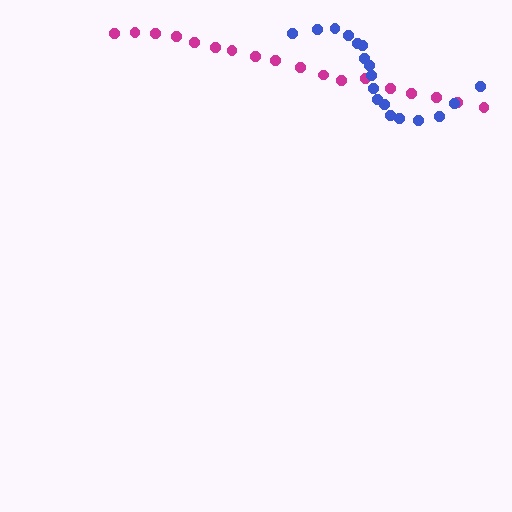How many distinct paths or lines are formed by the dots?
There are 2 distinct paths.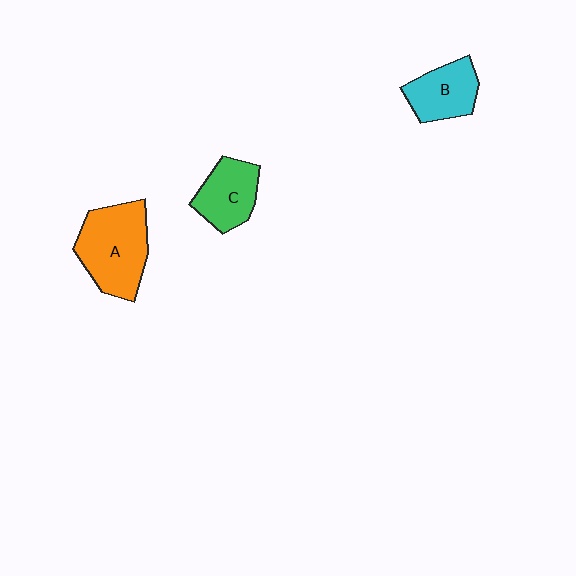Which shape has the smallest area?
Shape B (cyan).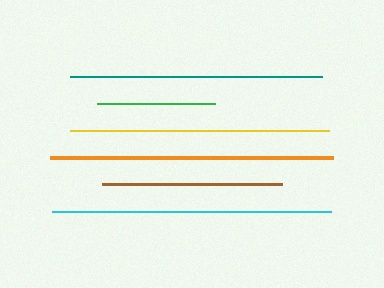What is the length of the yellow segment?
The yellow segment is approximately 260 pixels long.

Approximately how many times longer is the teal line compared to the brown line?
The teal line is approximately 1.4 times the length of the brown line.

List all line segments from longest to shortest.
From longest to shortest: orange, cyan, yellow, teal, brown, green.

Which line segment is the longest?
The orange line is the longest at approximately 284 pixels.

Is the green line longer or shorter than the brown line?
The brown line is longer than the green line.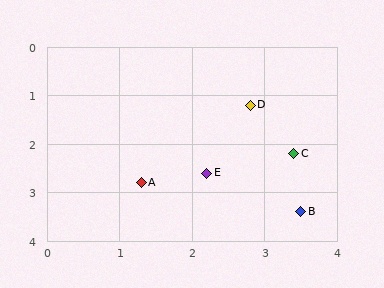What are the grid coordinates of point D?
Point D is at approximately (2.8, 1.2).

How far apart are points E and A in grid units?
Points E and A are about 0.9 grid units apart.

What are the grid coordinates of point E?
Point E is at approximately (2.2, 2.6).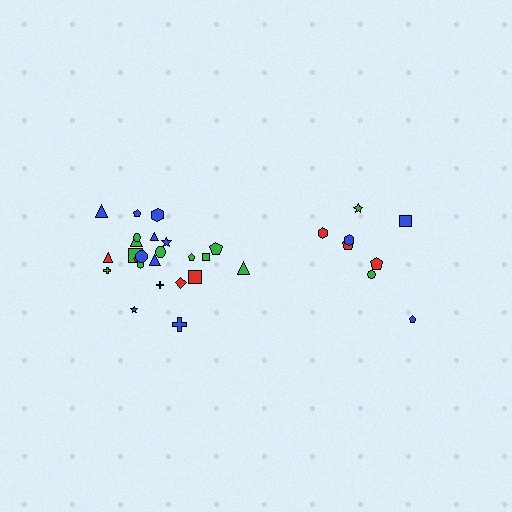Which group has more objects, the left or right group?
The left group.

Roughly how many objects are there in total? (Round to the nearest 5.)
Roughly 35 objects in total.